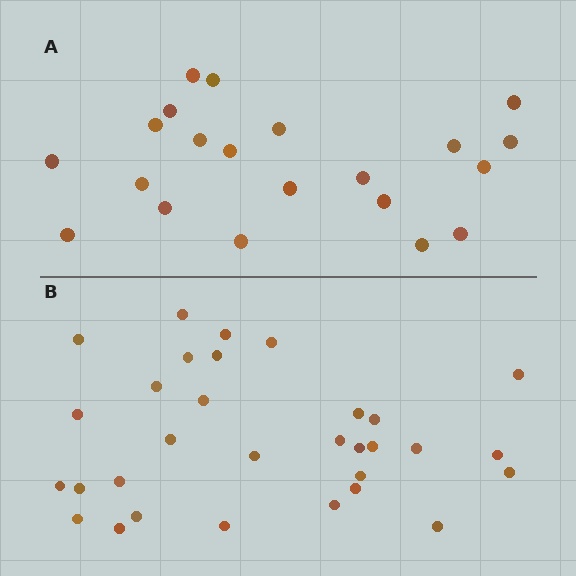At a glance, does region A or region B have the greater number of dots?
Region B (the bottom region) has more dots.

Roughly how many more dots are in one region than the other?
Region B has roughly 10 or so more dots than region A.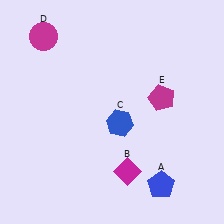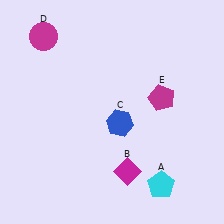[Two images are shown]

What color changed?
The pentagon (A) changed from blue in Image 1 to cyan in Image 2.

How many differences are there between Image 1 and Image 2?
There is 1 difference between the two images.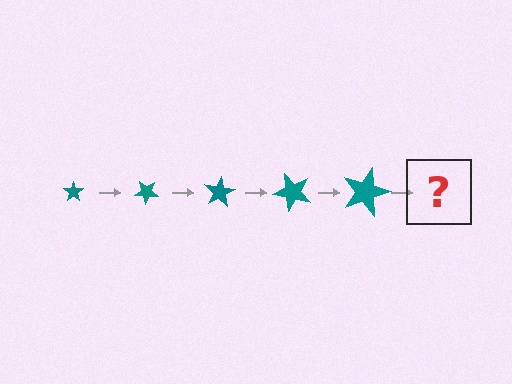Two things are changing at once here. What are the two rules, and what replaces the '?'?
The two rules are that the star grows larger each step and it rotates 40 degrees each step. The '?' should be a star, larger than the previous one and rotated 200 degrees from the start.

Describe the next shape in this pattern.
It should be a star, larger than the previous one and rotated 200 degrees from the start.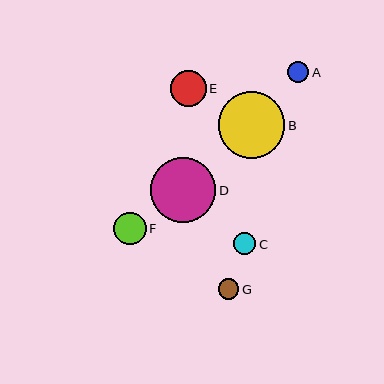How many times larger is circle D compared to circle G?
Circle D is approximately 3.2 times the size of circle G.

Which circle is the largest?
Circle B is the largest with a size of approximately 66 pixels.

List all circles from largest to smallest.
From largest to smallest: B, D, E, F, C, A, G.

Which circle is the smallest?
Circle G is the smallest with a size of approximately 21 pixels.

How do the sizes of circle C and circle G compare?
Circle C and circle G are approximately the same size.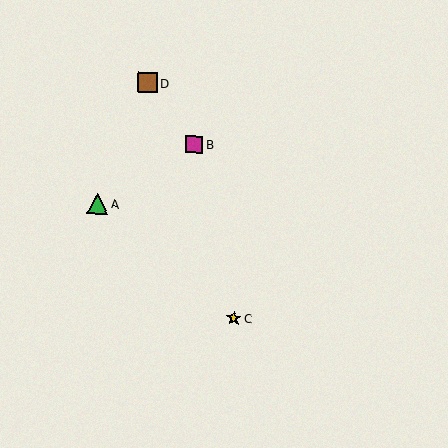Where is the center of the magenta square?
The center of the magenta square is at (194, 144).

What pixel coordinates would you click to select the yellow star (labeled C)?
Click at (234, 318) to select the yellow star C.